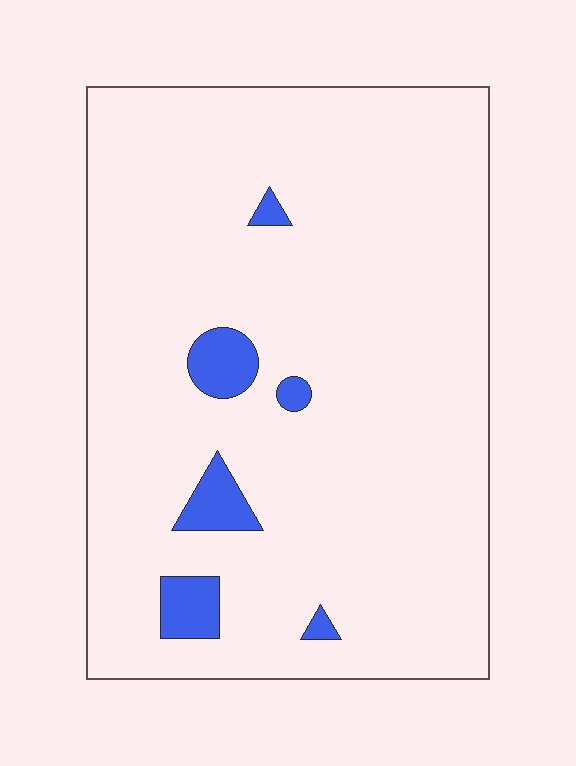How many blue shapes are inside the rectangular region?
6.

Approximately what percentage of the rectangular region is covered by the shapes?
Approximately 5%.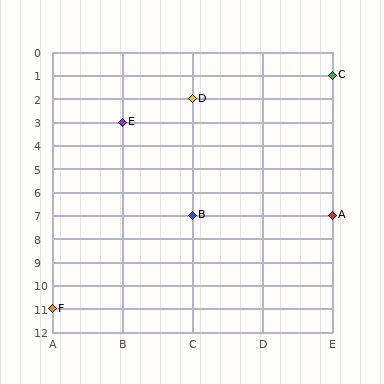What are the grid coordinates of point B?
Point B is at grid coordinates (C, 7).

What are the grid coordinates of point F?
Point F is at grid coordinates (A, 11).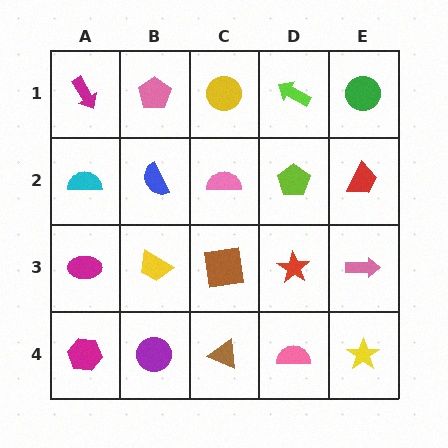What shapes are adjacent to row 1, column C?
A pink semicircle (row 2, column C), a pink pentagon (row 1, column B), a lime arrow (row 1, column D).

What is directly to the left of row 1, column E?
A lime arrow.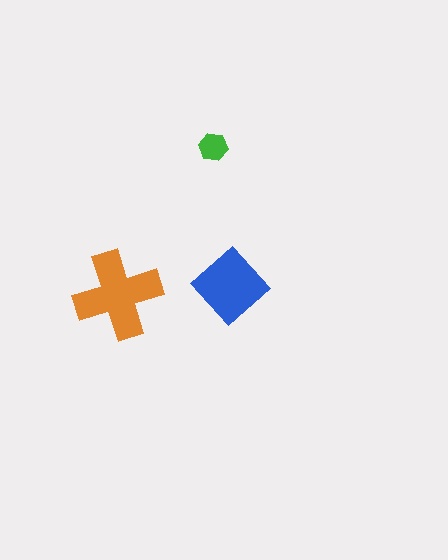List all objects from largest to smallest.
The orange cross, the blue diamond, the green hexagon.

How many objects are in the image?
There are 3 objects in the image.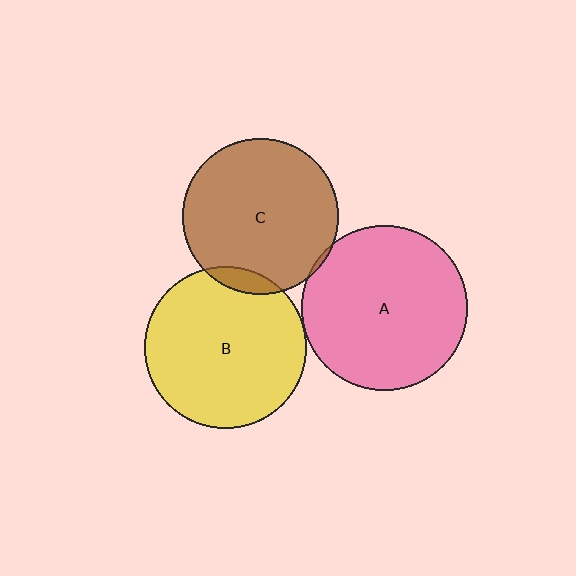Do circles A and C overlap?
Yes.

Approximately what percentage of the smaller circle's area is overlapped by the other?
Approximately 5%.